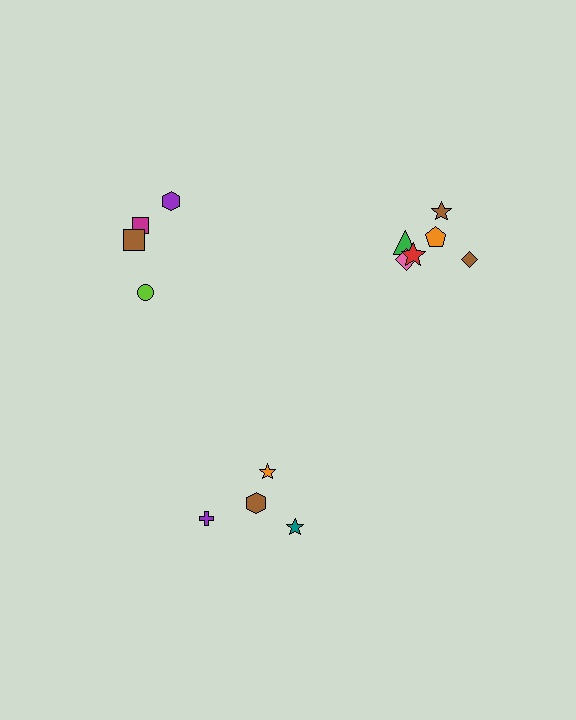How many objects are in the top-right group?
There are 6 objects.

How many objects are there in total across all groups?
There are 14 objects.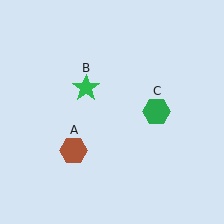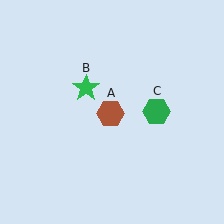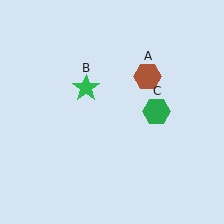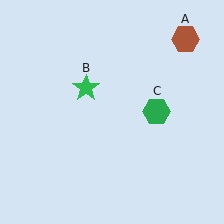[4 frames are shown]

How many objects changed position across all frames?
1 object changed position: brown hexagon (object A).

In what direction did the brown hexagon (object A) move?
The brown hexagon (object A) moved up and to the right.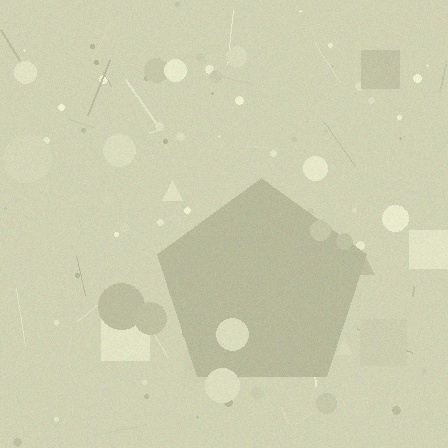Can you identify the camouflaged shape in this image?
The camouflaged shape is a pentagon.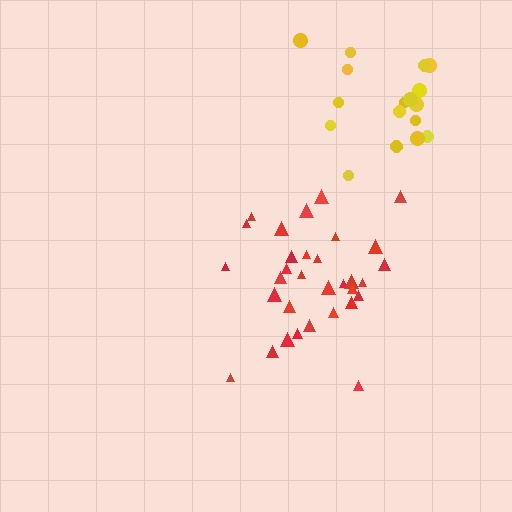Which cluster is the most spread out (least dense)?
Red.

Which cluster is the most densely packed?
Yellow.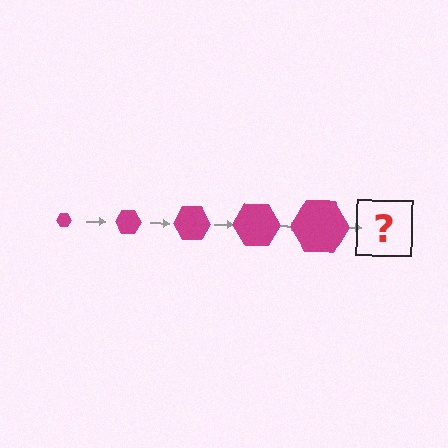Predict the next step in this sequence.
The next step is a magenta hexagon, larger than the previous one.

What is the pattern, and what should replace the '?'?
The pattern is that the hexagon gets progressively larger each step. The '?' should be a magenta hexagon, larger than the previous one.